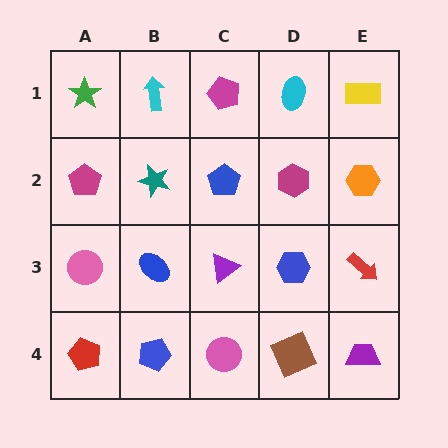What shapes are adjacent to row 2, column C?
A magenta pentagon (row 1, column C), a purple triangle (row 3, column C), a teal star (row 2, column B), a magenta hexagon (row 2, column D).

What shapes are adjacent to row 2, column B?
A cyan arrow (row 1, column B), a blue ellipse (row 3, column B), a magenta pentagon (row 2, column A), a blue pentagon (row 2, column C).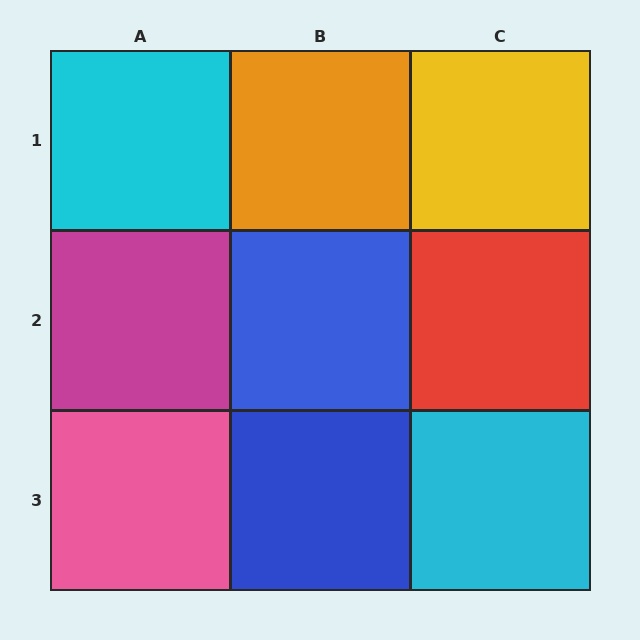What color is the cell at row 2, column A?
Magenta.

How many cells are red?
1 cell is red.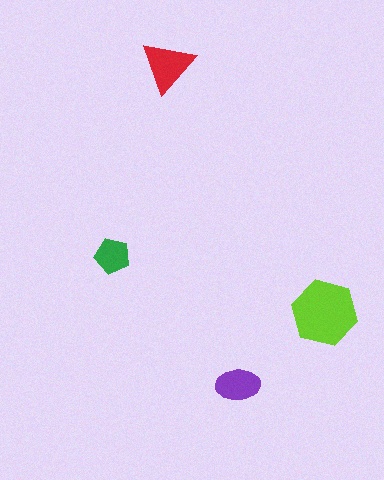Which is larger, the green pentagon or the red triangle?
The red triangle.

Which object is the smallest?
The green pentagon.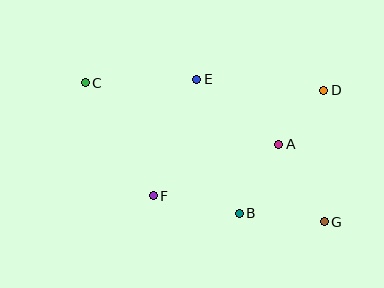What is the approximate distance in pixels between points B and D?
The distance between B and D is approximately 149 pixels.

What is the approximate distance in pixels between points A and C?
The distance between A and C is approximately 203 pixels.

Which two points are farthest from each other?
Points C and G are farthest from each other.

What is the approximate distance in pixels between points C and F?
The distance between C and F is approximately 132 pixels.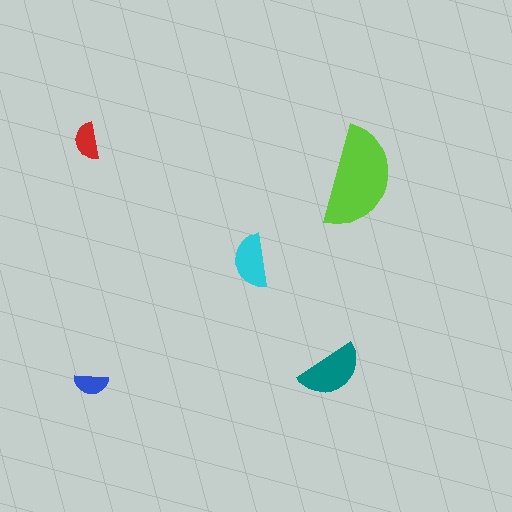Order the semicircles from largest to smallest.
the lime one, the teal one, the cyan one, the red one, the blue one.